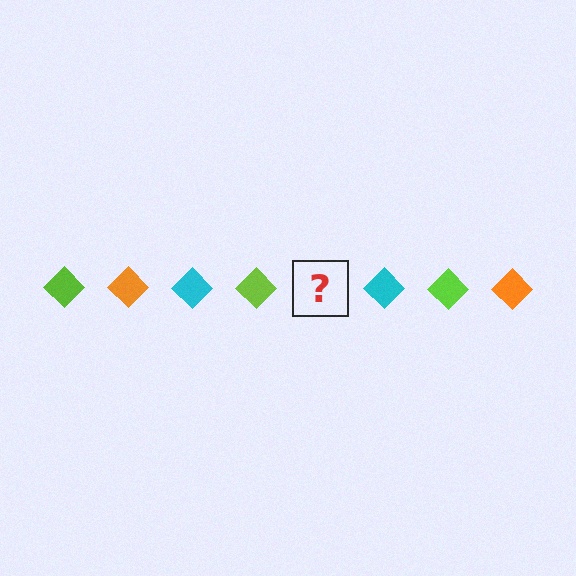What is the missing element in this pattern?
The missing element is an orange diamond.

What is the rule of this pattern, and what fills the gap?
The rule is that the pattern cycles through lime, orange, cyan diamonds. The gap should be filled with an orange diamond.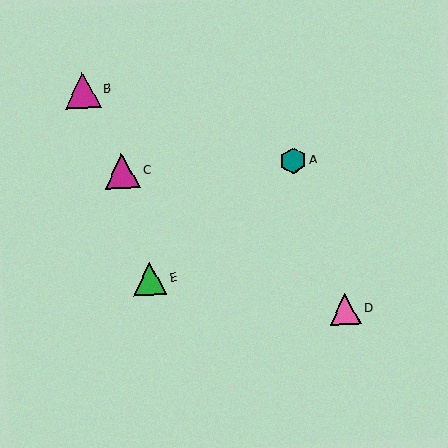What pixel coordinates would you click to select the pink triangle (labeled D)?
Click at (345, 309) to select the pink triangle D.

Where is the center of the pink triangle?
The center of the pink triangle is at (345, 309).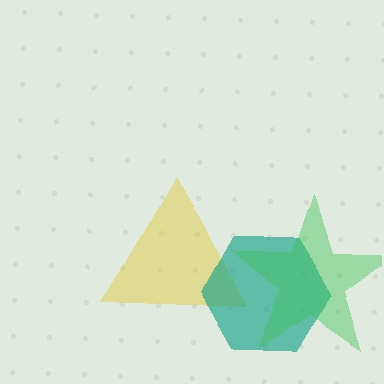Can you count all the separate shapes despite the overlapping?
Yes, there are 3 separate shapes.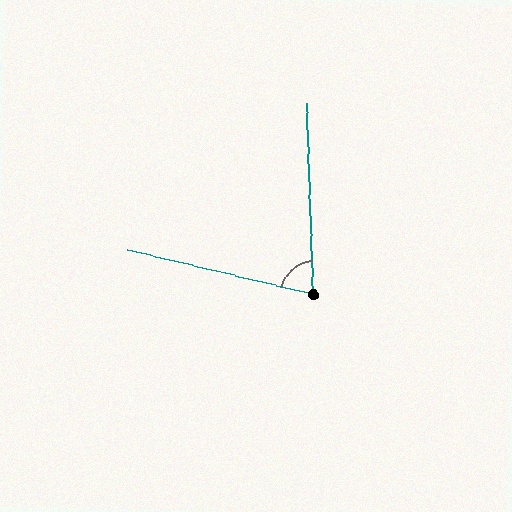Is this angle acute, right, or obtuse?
It is acute.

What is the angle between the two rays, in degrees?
Approximately 74 degrees.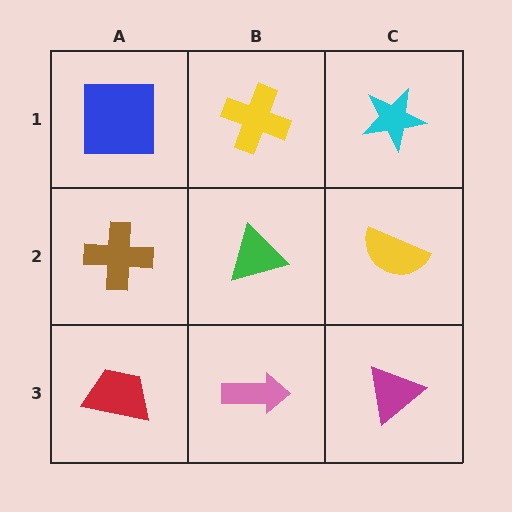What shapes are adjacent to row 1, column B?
A green triangle (row 2, column B), a blue square (row 1, column A), a cyan star (row 1, column C).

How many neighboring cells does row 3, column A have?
2.